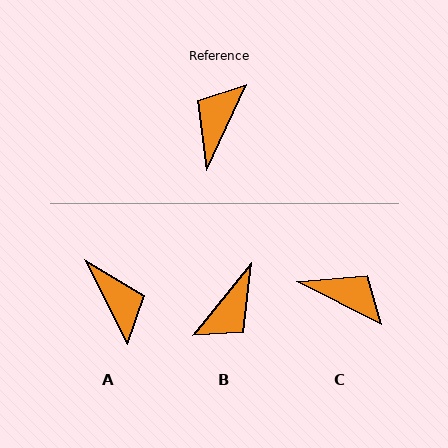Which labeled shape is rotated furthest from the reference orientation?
B, about 166 degrees away.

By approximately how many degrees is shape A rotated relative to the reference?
Approximately 128 degrees clockwise.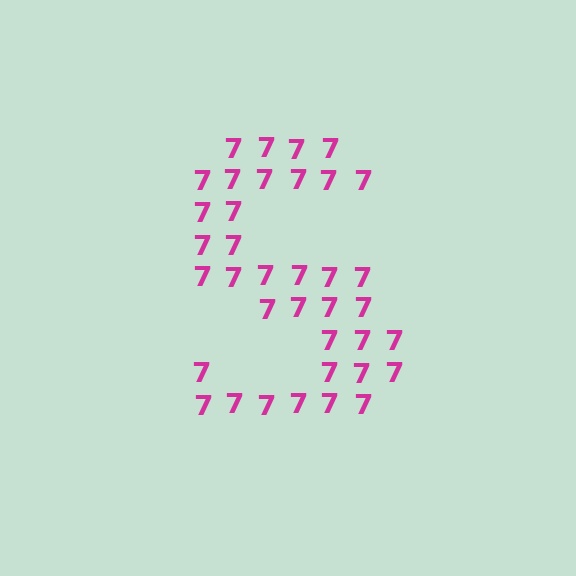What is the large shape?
The large shape is the letter S.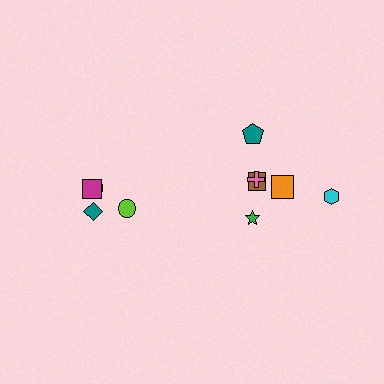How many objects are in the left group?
There are 4 objects.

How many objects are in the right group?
There are 6 objects.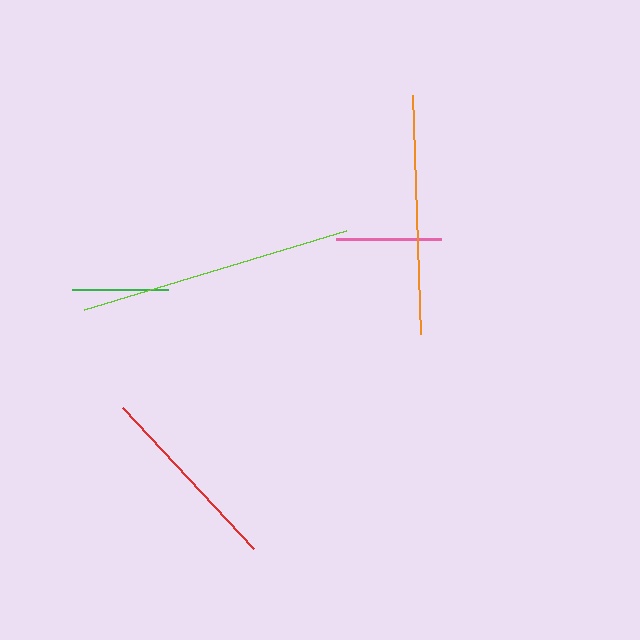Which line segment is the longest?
The lime line is the longest at approximately 274 pixels.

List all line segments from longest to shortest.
From longest to shortest: lime, orange, red, pink, green.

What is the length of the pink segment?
The pink segment is approximately 104 pixels long.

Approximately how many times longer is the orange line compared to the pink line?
The orange line is approximately 2.3 times the length of the pink line.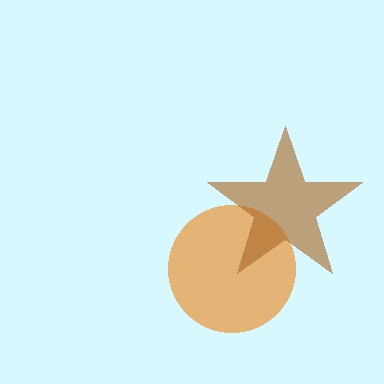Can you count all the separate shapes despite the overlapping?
Yes, there are 2 separate shapes.